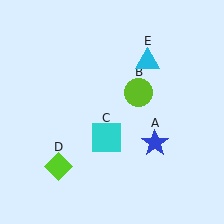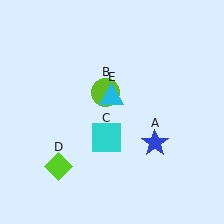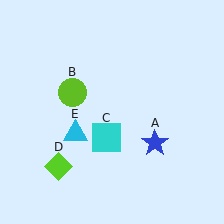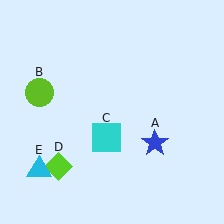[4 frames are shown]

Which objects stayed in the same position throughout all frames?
Blue star (object A) and cyan square (object C) and lime diamond (object D) remained stationary.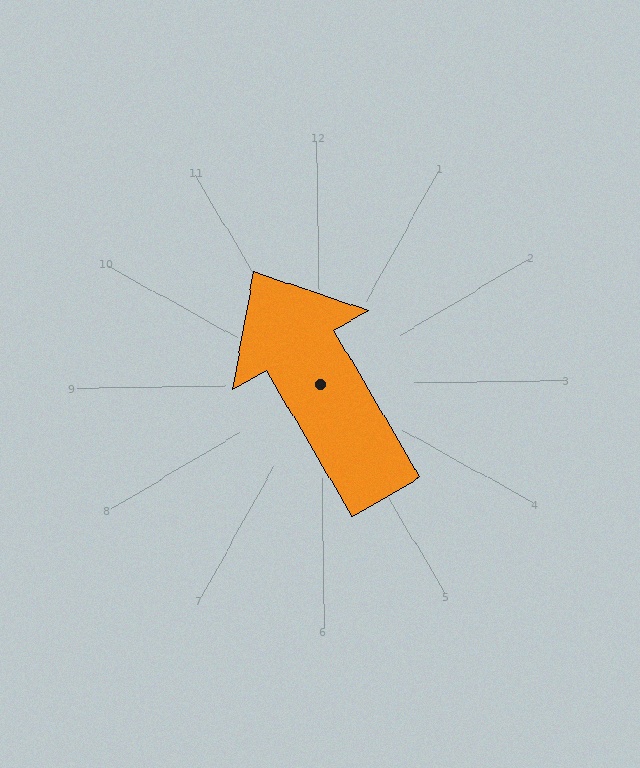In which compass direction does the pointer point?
Northwest.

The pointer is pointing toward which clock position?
Roughly 11 o'clock.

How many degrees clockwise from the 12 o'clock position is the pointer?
Approximately 331 degrees.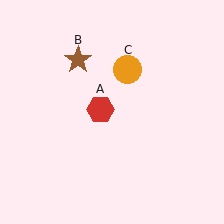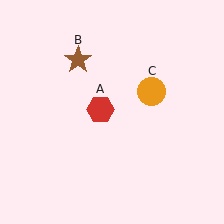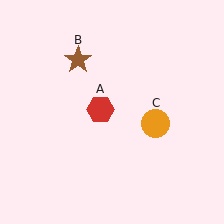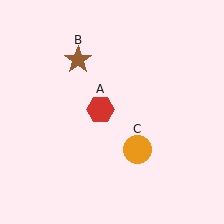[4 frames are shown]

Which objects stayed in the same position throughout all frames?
Red hexagon (object A) and brown star (object B) remained stationary.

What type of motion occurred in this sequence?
The orange circle (object C) rotated clockwise around the center of the scene.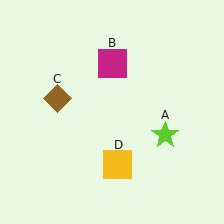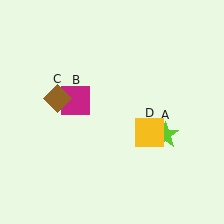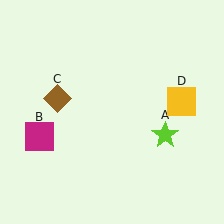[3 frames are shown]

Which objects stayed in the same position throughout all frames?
Lime star (object A) and brown diamond (object C) remained stationary.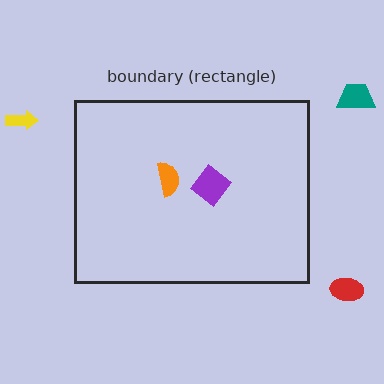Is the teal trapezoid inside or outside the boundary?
Outside.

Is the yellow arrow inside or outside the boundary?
Outside.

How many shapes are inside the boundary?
2 inside, 3 outside.